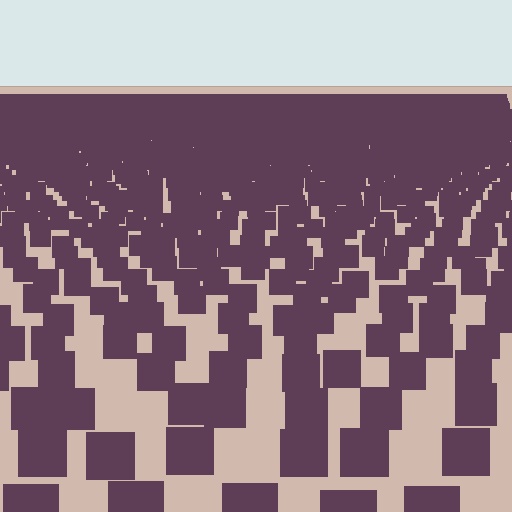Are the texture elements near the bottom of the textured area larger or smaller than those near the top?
Larger. Near the bottom, elements are closer to the viewer and appear at a bigger on-screen size.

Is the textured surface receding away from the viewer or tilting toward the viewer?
The surface is receding away from the viewer. Texture elements get smaller and denser toward the top.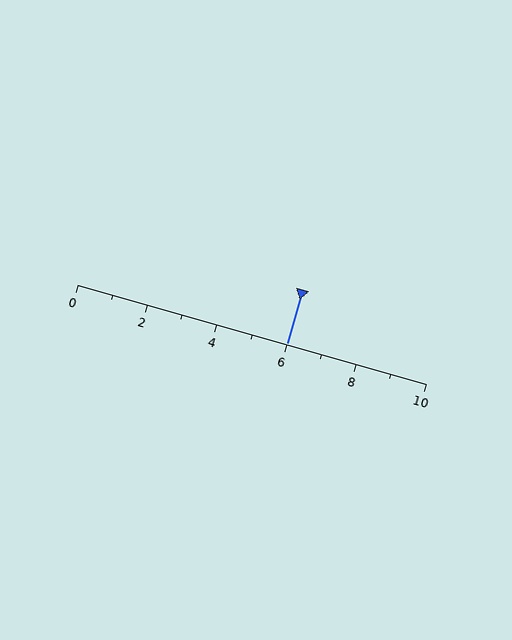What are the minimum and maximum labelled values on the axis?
The axis runs from 0 to 10.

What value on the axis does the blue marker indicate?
The marker indicates approximately 6.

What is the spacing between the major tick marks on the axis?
The major ticks are spaced 2 apart.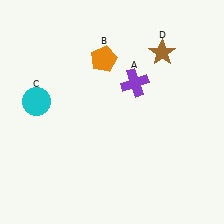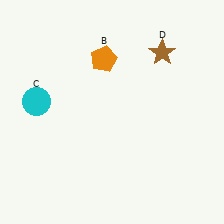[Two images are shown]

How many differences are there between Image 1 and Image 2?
There is 1 difference between the two images.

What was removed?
The purple cross (A) was removed in Image 2.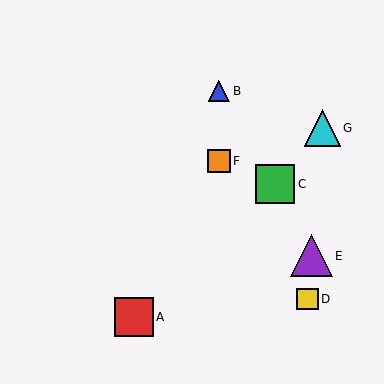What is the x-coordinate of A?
Object A is at x≈134.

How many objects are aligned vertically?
2 objects (B, F) are aligned vertically.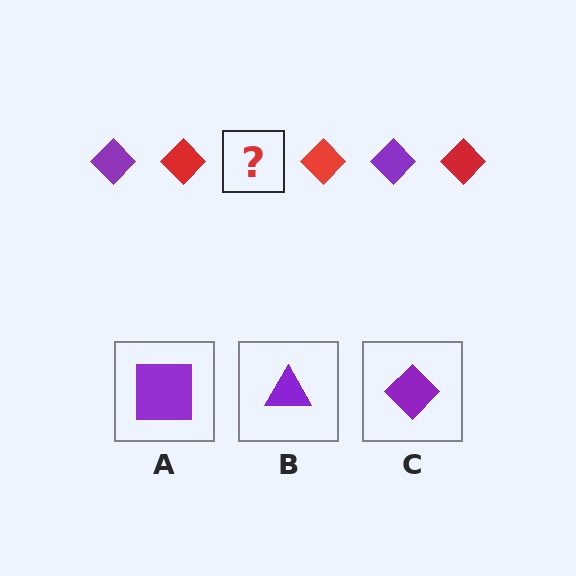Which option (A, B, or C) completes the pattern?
C.